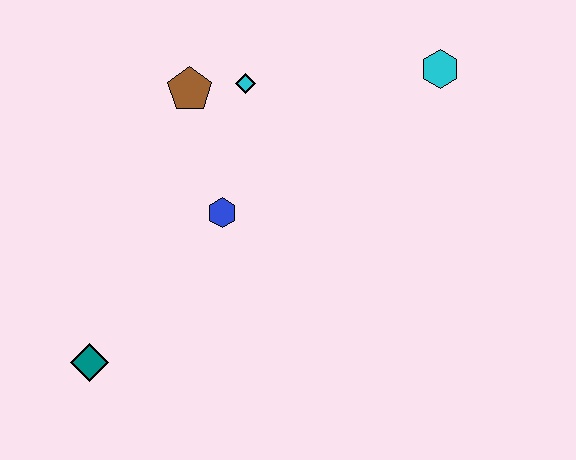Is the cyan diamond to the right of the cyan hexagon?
No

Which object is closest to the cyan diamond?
The brown pentagon is closest to the cyan diamond.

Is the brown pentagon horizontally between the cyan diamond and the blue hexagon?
No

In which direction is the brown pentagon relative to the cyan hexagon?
The brown pentagon is to the left of the cyan hexagon.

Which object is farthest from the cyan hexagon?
The teal diamond is farthest from the cyan hexagon.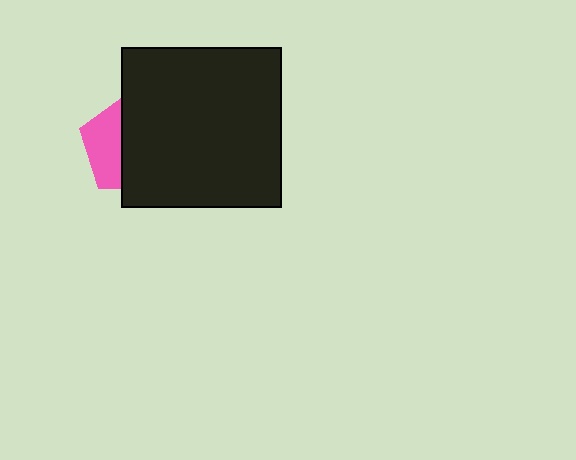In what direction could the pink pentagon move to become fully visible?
The pink pentagon could move left. That would shift it out from behind the black square entirely.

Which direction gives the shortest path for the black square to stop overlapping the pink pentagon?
Moving right gives the shortest separation.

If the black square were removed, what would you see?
You would see the complete pink pentagon.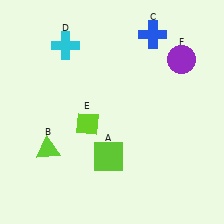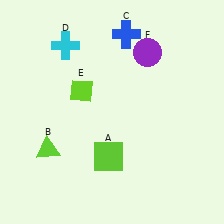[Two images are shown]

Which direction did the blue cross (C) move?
The blue cross (C) moved left.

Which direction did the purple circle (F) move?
The purple circle (F) moved left.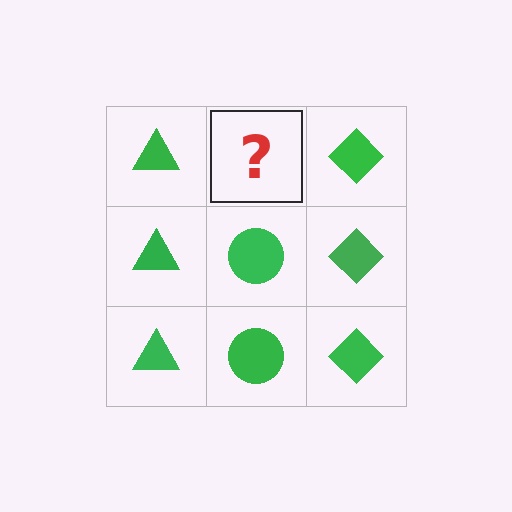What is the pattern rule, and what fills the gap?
The rule is that each column has a consistent shape. The gap should be filled with a green circle.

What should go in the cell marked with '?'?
The missing cell should contain a green circle.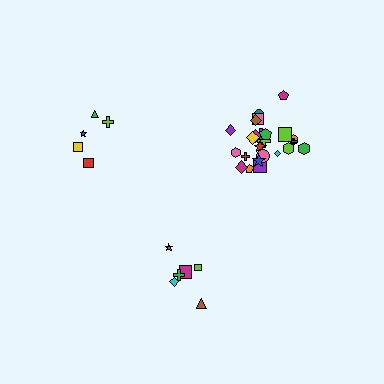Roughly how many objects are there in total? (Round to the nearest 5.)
Roughly 35 objects in total.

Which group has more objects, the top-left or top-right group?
The top-right group.